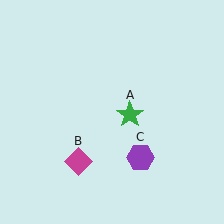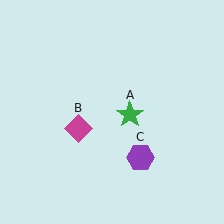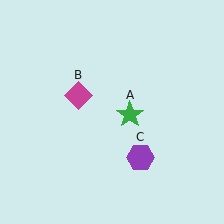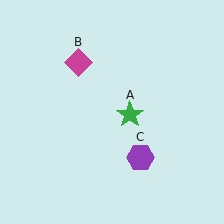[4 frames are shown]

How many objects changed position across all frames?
1 object changed position: magenta diamond (object B).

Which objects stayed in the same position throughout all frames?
Green star (object A) and purple hexagon (object C) remained stationary.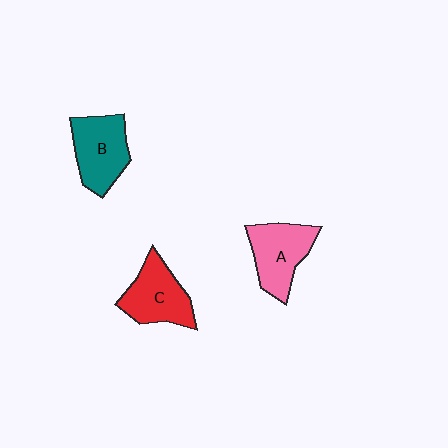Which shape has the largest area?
Shape B (teal).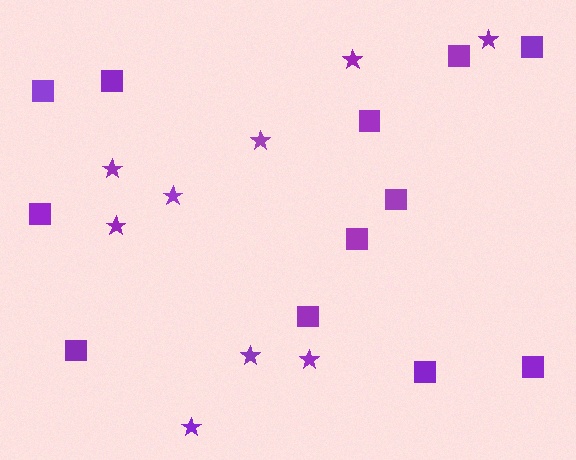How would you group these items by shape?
There are 2 groups: one group of stars (9) and one group of squares (12).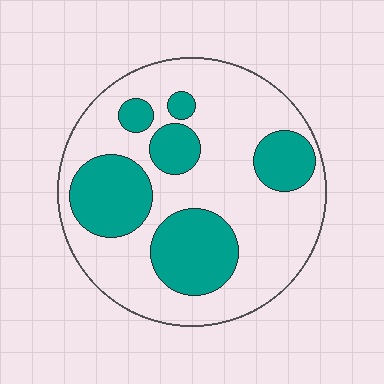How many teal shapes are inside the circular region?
6.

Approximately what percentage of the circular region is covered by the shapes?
Approximately 30%.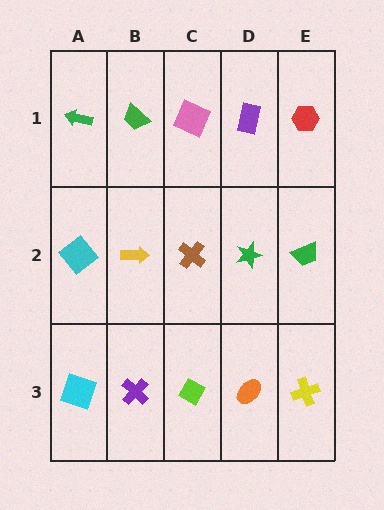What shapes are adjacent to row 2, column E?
A red hexagon (row 1, column E), a yellow cross (row 3, column E), a green star (row 2, column D).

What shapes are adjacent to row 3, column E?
A green trapezoid (row 2, column E), an orange ellipse (row 3, column D).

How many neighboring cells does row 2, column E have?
3.